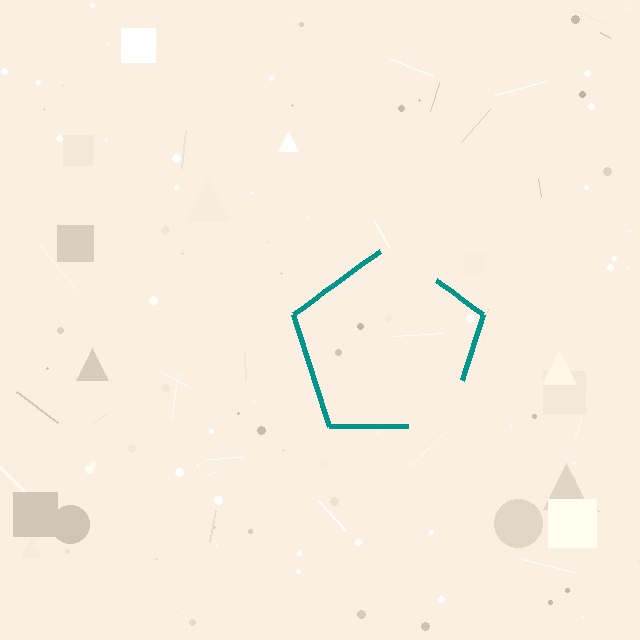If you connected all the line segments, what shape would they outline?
They would outline a pentagon.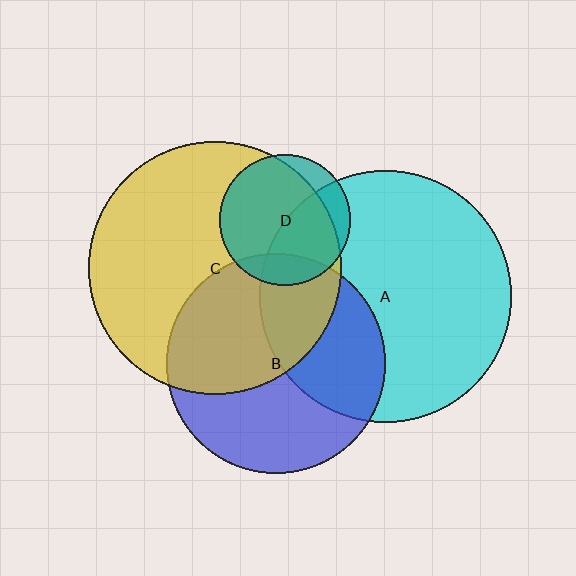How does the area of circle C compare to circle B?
Approximately 1.3 times.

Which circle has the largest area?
Circle C (yellow).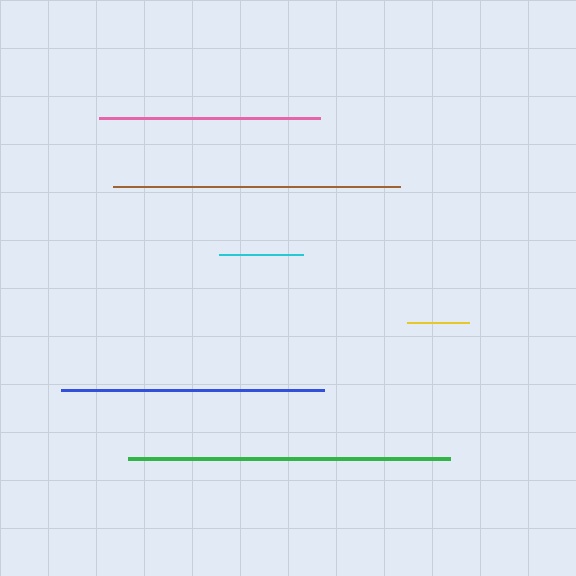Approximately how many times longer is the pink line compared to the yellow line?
The pink line is approximately 3.6 times the length of the yellow line.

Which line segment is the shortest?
The yellow line is the shortest at approximately 62 pixels.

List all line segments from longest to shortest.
From longest to shortest: green, brown, blue, pink, cyan, yellow.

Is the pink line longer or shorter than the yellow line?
The pink line is longer than the yellow line.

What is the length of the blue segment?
The blue segment is approximately 264 pixels long.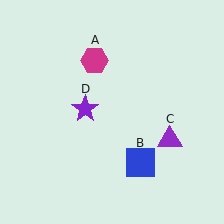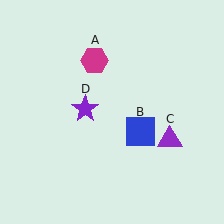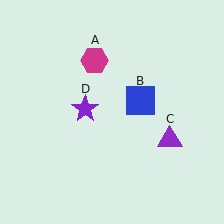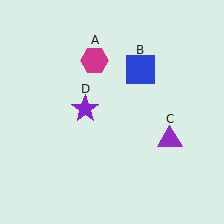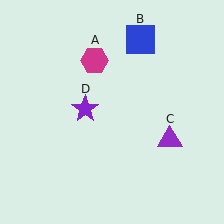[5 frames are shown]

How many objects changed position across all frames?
1 object changed position: blue square (object B).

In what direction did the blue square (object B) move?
The blue square (object B) moved up.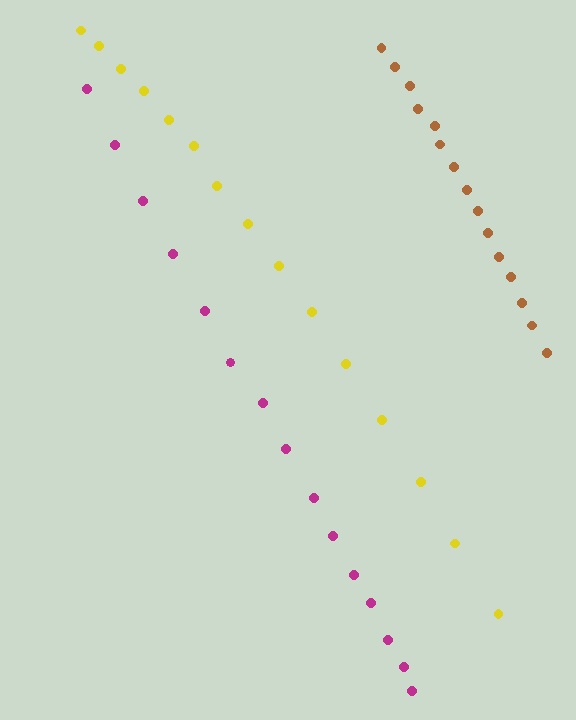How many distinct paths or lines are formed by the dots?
There are 3 distinct paths.